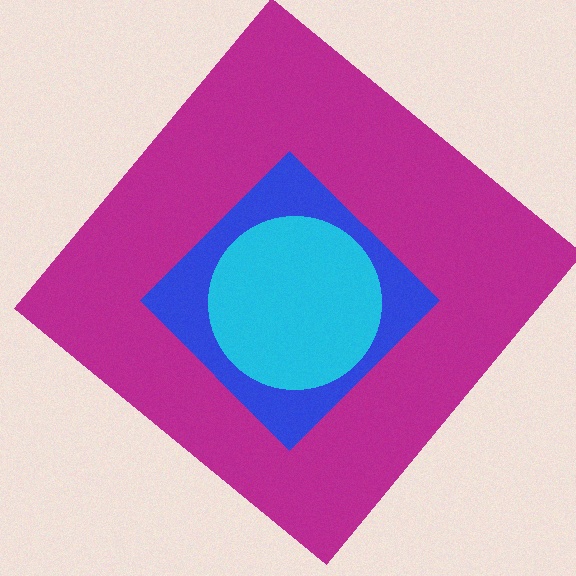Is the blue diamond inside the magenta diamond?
Yes.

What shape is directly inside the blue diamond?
The cyan circle.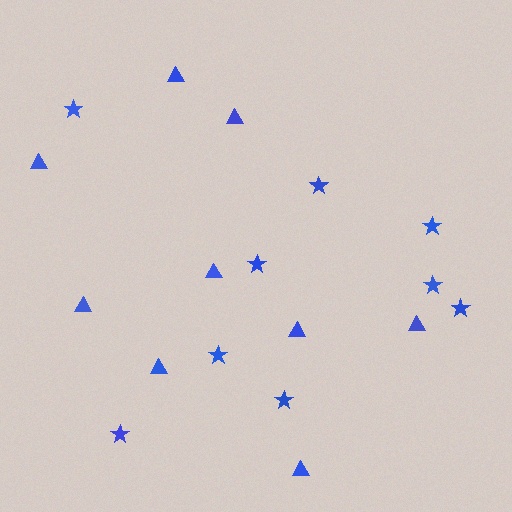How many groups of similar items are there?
There are 2 groups: one group of stars (9) and one group of triangles (9).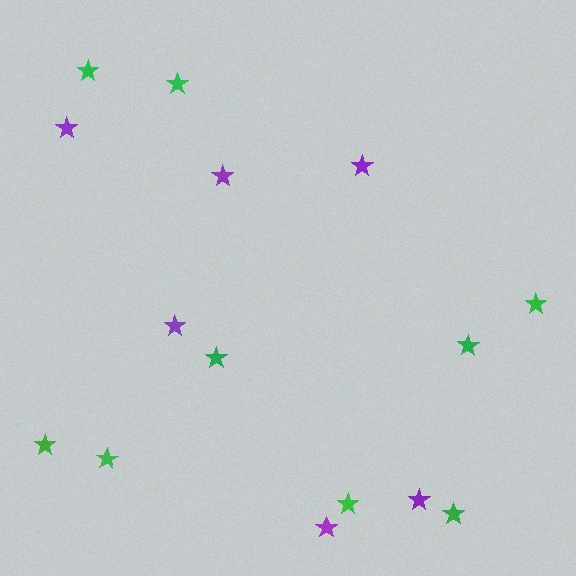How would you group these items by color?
There are 2 groups: one group of purple stars (6) and one group of green stars (9).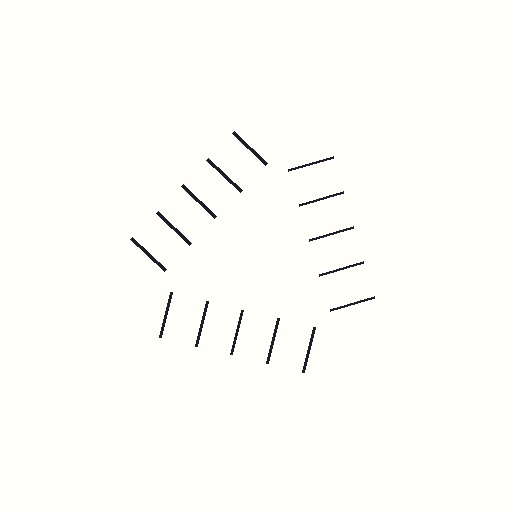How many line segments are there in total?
15 — 5 along each of the 3 edges.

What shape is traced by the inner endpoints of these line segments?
An illusory triangle — the line segments terminate on its edges but no continuous stroke is drawn.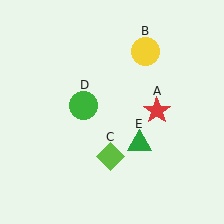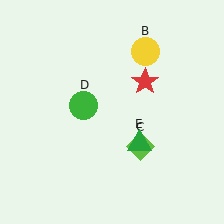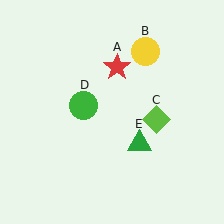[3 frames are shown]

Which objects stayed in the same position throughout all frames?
Yellow circle (object B) and green circle (object D) and green triangle (object E) remained stationary.